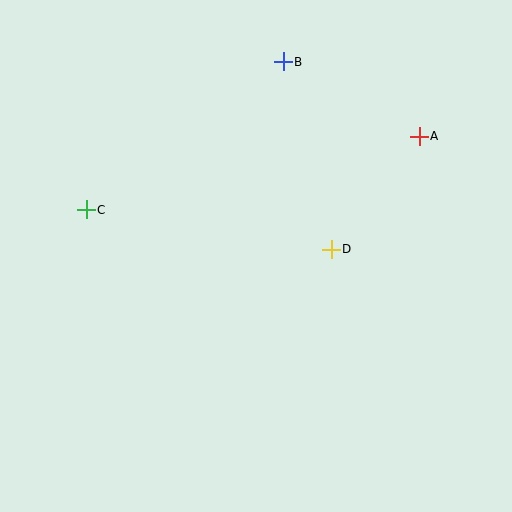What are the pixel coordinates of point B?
Point B is at (283, 62).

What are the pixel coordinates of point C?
Point C is at (86, 210).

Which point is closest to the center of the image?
Point D at (331, 249) is closest to the center.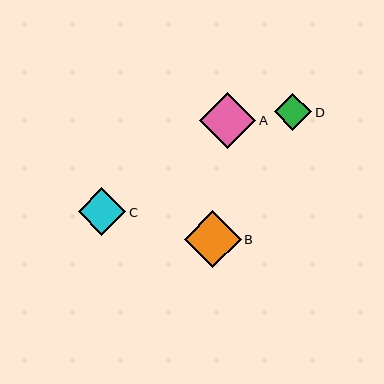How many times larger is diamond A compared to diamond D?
Diamond A is approximately 1.5 times the size of diamond D.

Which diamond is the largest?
Diamond B is the largest with a size of approximately 57 pixels.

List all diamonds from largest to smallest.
From largest to smallest: B, A, C, D.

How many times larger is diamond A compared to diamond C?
Diamond A is approximately 1.2 times the size of diamond C.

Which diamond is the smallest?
Diamond D is the smallest with a size of approximately 37 pixels.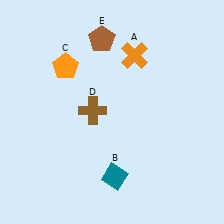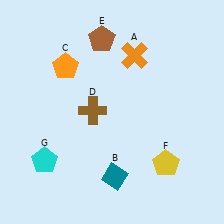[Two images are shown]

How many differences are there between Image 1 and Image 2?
There are 2 differences between the two images.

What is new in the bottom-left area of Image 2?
A cyan pentagon (G) was added in the bottom-left area of Image 2.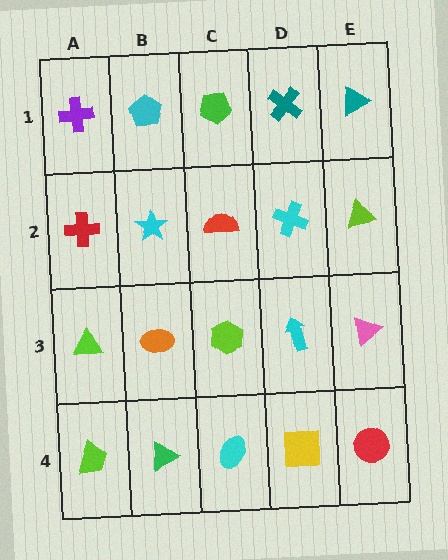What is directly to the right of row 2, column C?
A cyan cross.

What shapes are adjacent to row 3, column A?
A red cross (row 2, column A), a lime trapezoid (row 4, column A), an orange ellipse (row 3, column B).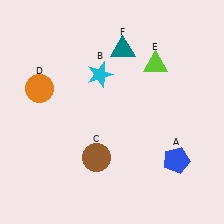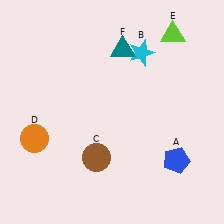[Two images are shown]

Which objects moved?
The objects that moved are: the cyan star (B), the orange circle (D), the lime triangle (E).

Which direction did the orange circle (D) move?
The orange circle (D) moved down.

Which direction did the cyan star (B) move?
The cyan star (B) moved right.